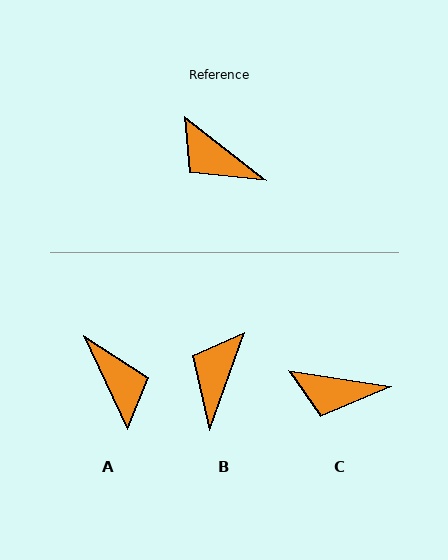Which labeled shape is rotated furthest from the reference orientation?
A, about 154 degrees away.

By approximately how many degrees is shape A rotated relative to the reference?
Approximately 154 degrees counter-clockwise.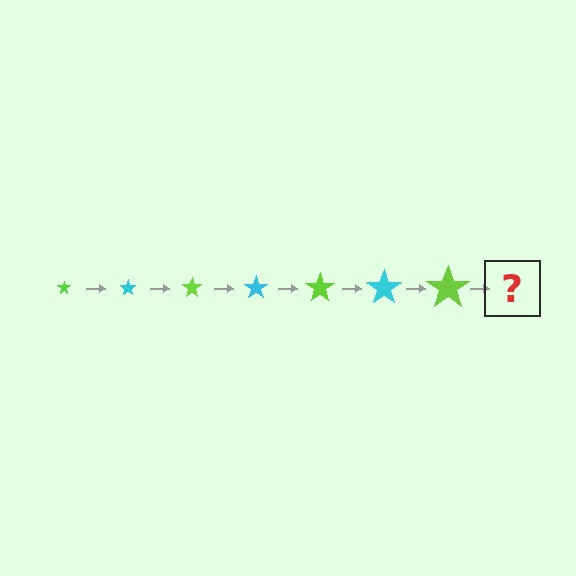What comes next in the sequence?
The next element should be a cyan star, larger than the previous one.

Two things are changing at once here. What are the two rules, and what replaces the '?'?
The two rules are that the star grows larger each step and the color cycles through lime and cyan. The '?' should be a cyan star, larger than the previous one.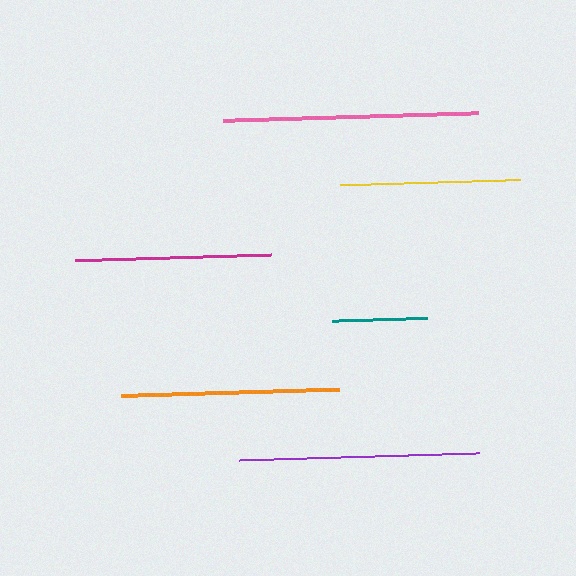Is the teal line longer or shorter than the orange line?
The orange line is longer than the teal line.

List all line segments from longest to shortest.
From longest to shortest: pink, purple, orange, magenta, yellow, teal.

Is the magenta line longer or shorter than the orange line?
The orange line is longer than the magenta line.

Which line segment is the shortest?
The teal line is the shortest at approximately 95 pixels.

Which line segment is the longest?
The pink line is the longest at approximately 255 pixels.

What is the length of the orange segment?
The orange segment is approximately 218 pixels long.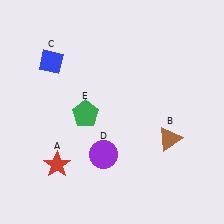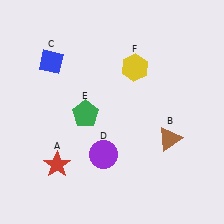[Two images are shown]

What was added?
A yellow hexagon (F) was added in Image 2.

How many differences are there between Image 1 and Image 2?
There is 1 difference between the two images.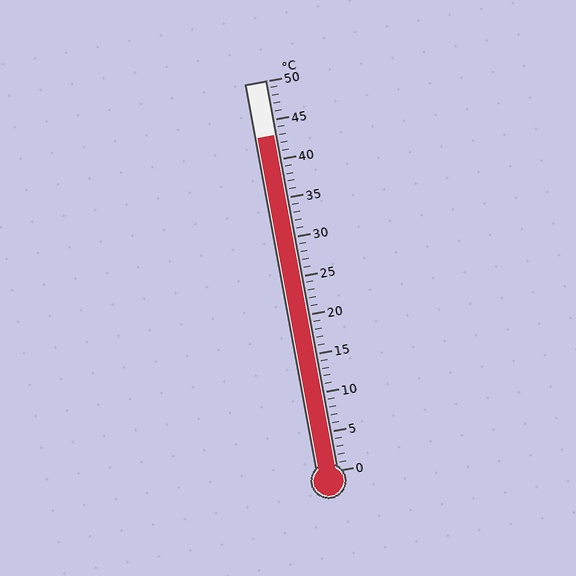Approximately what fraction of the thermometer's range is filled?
The thermometer is filled to approximately 85% of its range.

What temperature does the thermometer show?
The thermometer shows approximately 43°C.